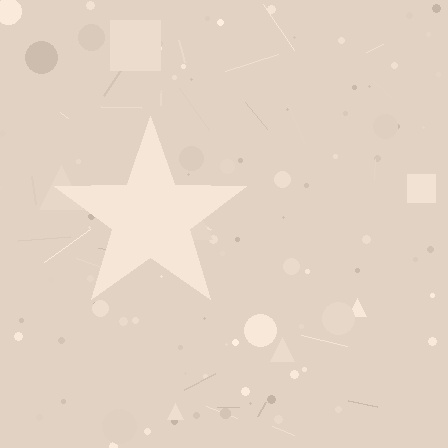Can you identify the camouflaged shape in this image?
The camouflaged shape is a star.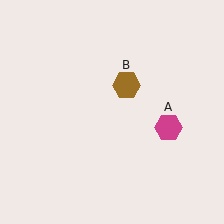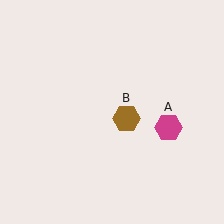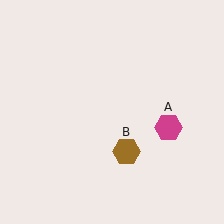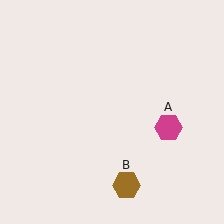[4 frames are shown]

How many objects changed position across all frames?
1 object changed position: brown hexagon (object B).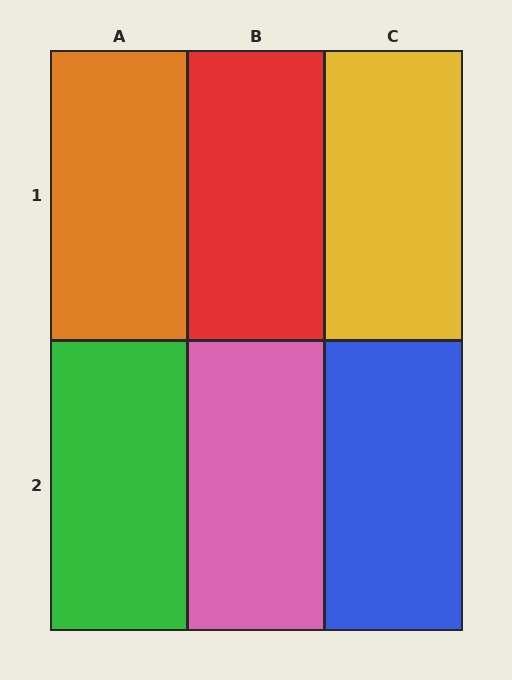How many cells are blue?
1 cell is blue.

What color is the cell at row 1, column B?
Red.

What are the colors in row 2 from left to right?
Green, pink, blue.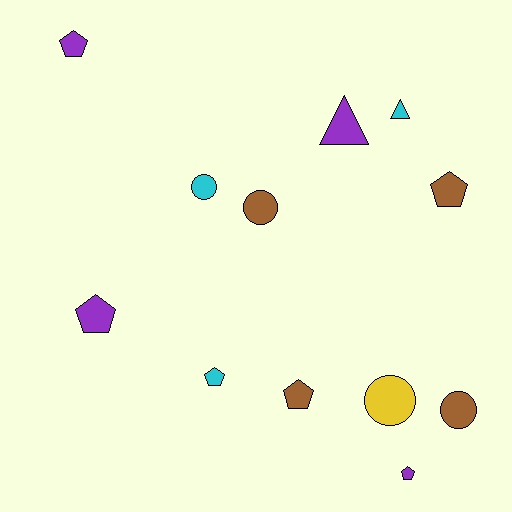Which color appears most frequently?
Purple, with 4 objects.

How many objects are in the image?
There are 12 objects.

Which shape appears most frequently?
Pentagon, with 6 objects.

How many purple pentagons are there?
There are 3 purple pentagons.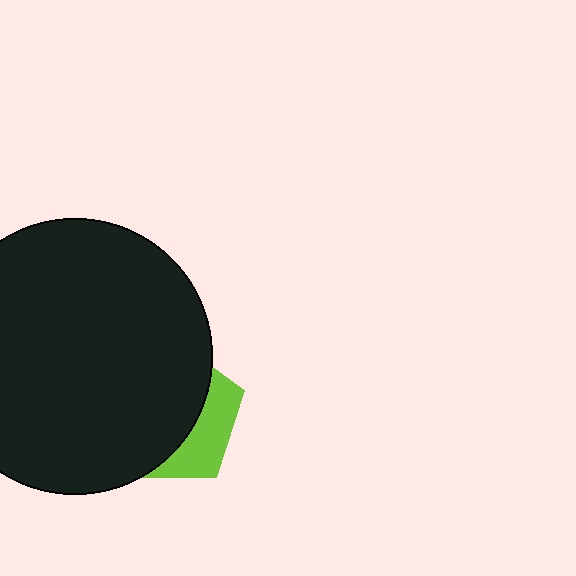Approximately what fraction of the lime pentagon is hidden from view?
Roughly 70% of the lime pentagon is hidden behind the black circle.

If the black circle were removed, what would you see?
You would see the complete lime pentagon.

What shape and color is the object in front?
The object in front is a black circle.